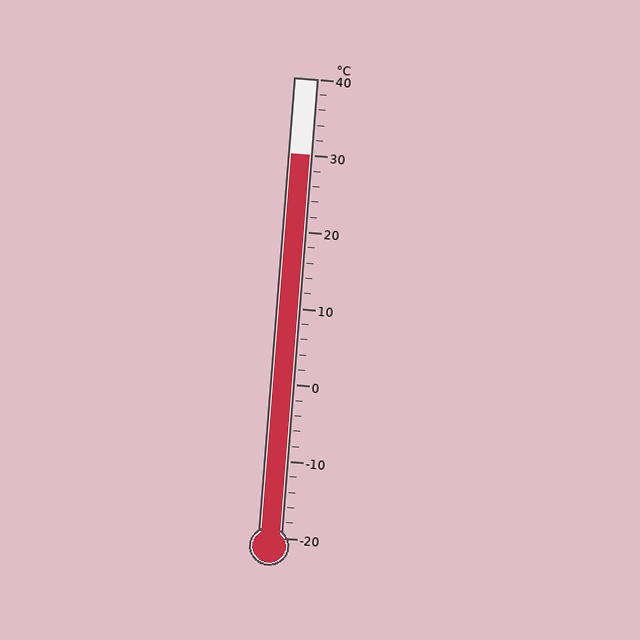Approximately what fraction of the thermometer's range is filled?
The thermometer is filled to approximately 85% of its range.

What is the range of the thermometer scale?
The thermometer scale ranges from -20°C to 40°C.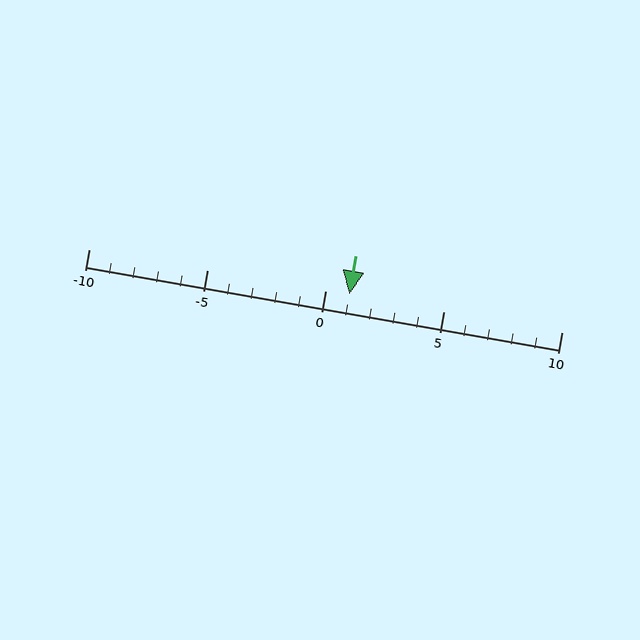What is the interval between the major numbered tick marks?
The major tick marks are spaced 5 units apart.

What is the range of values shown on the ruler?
The ruler shows values from -10 to 10.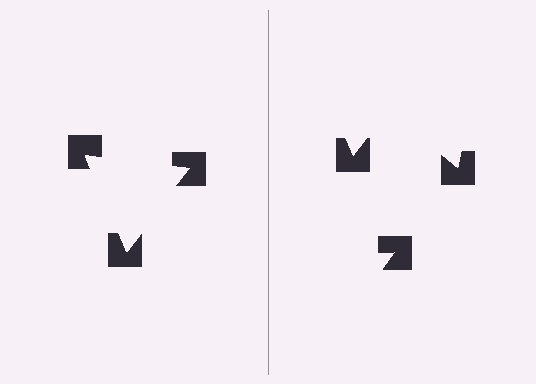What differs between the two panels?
The notched squares are positioned identically on both sides; only the wedge orientations differ. On the left they align to a triangle; on the right they are misaligned.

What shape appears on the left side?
An illusory triangle.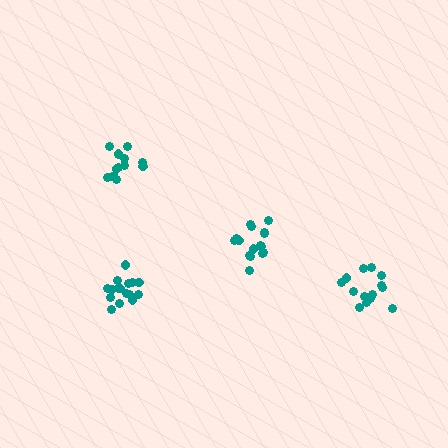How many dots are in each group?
Group 1: 16 dots, Group 2: 14 dots, Group 3: 17 dots, Group 4: 14 dots (61 total).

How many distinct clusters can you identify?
There are 4 distinct clusters.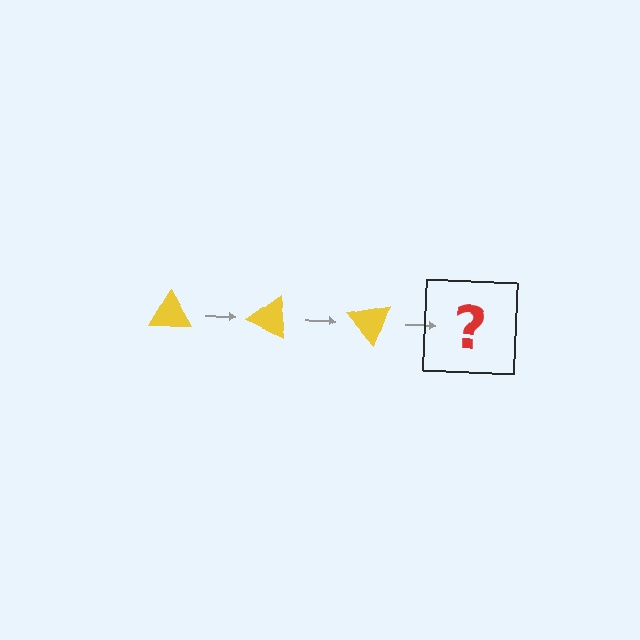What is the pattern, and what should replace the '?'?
The pattern is that the triangle rotates 25 degrees each step. The '?' should be a yellow triangle rotated 75 degrees.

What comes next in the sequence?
The next element should be a yellow triangle rotated 75 degrees.